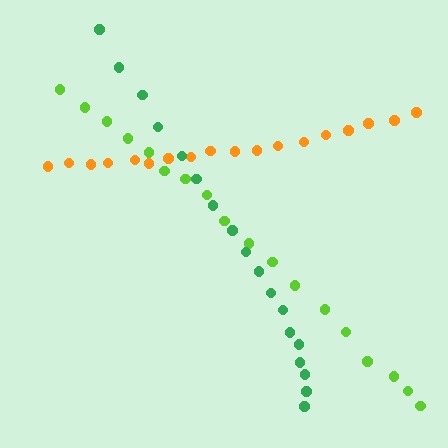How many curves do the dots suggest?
There are 3 distinct paths.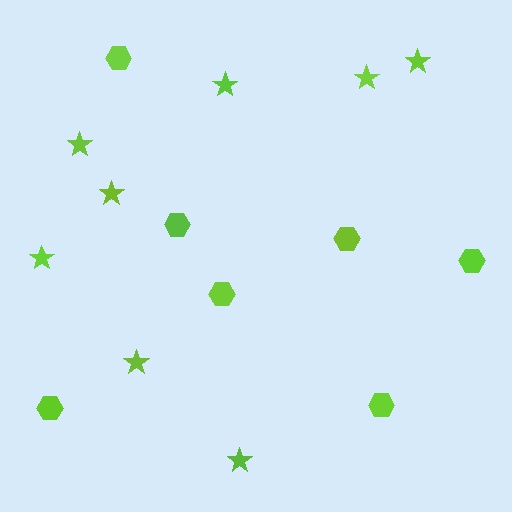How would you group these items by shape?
There are 2 groups: one group of stars (8) and one group of hexagons (7).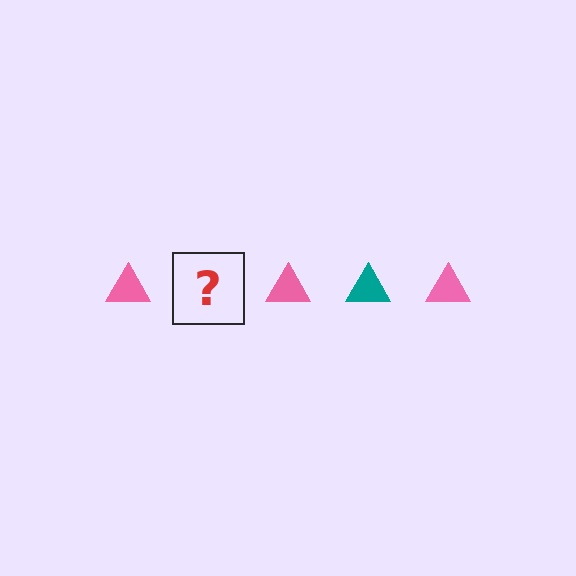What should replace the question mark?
The question mark should be replaced with a teal triangle.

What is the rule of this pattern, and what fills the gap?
The rule is that the pattern cycles through pink, teal triangles. The gap should be filled with a teal triangle.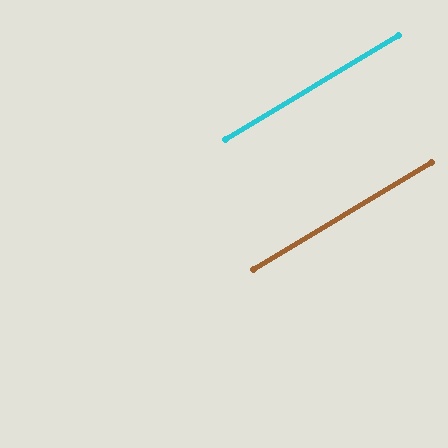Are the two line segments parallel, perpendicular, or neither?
Parallel — their directions differ by only 0.1°.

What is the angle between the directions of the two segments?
Approximately 0 degrees.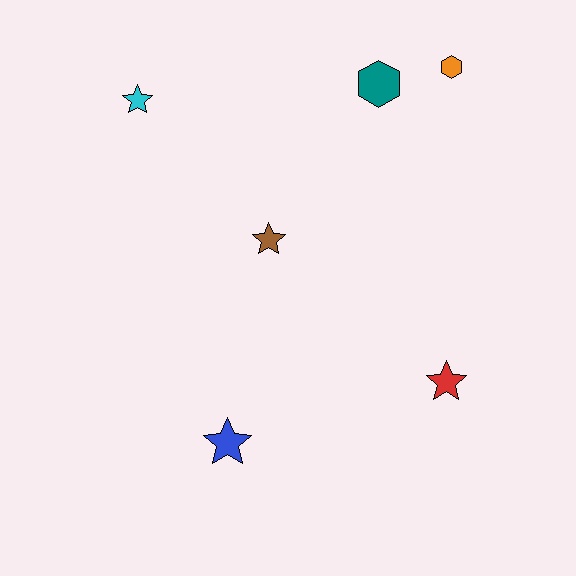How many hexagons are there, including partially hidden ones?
There are 2 hexagons.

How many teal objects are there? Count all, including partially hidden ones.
There is 1 teal object.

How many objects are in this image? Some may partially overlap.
There are 6 objects.